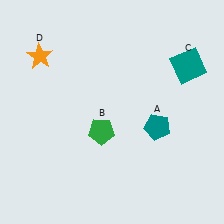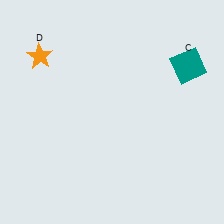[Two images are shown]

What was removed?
The green pentagon (B), the teal pentagon (A) were removed in Image 2.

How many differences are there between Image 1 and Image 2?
There are 2 differences between the two images.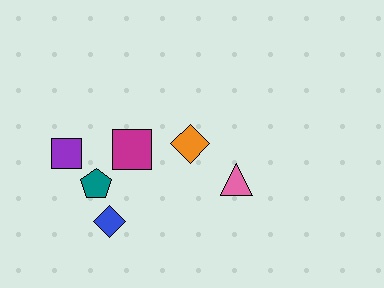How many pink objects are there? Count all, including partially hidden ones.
There is 1 pink object.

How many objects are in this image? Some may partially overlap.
There are 6 objects.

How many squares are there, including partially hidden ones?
There are 2 squares.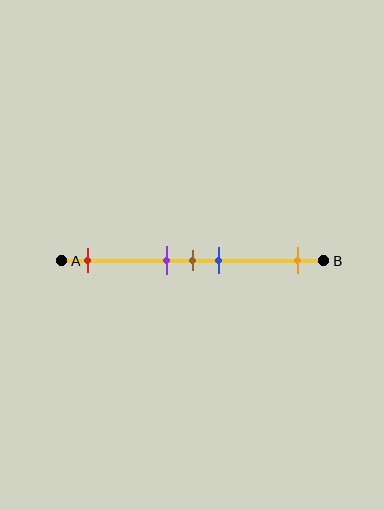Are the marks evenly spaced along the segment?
No, the marks are not evenly spaced.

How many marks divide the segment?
There are 5 marks dividing the segment.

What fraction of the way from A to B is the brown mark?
The brown mark is approximately 50% (0.5) of the way from A to B.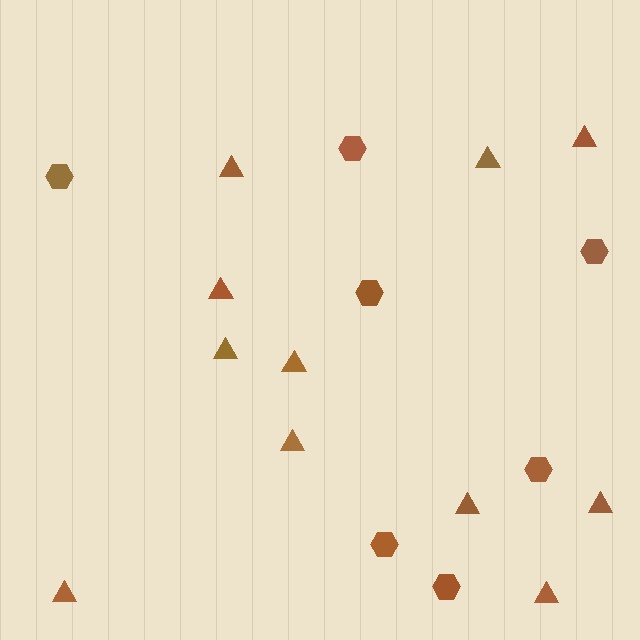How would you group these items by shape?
There are 2 groups: one group of triangles (11) and one group of hexagons (7).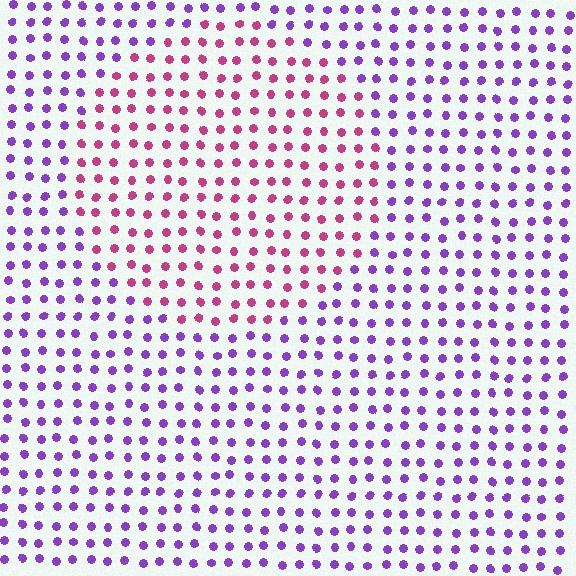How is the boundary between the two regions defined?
The boundary is defined purely by a slight shift in hue (about 53 degrees). Spacing, size, and orientation are identical on both sides.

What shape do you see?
I see a circle.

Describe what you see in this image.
The image is filled with small purple elements in a uniform arrangement. A circle-shaped region is visible where the elements are tinted to a slightly different hue, forming a subtle color boundary.